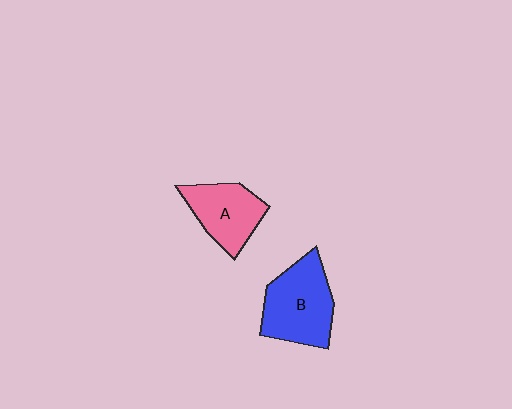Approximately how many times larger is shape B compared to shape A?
Approximately 1.3 times.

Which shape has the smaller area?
Shape A (pink).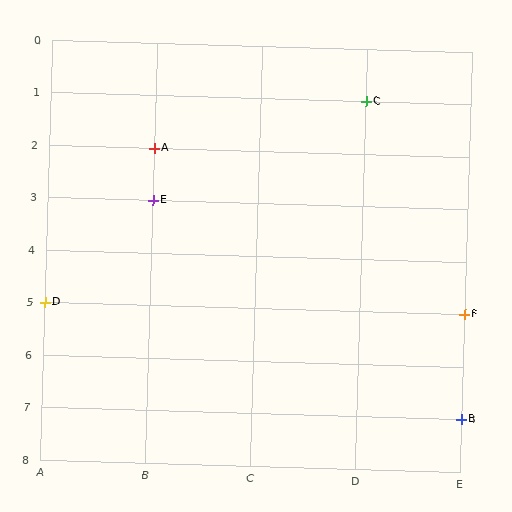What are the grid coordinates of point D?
Point D is at grid coordinates (A, 5).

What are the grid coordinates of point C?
Point C is at grid coordinates (D, 1).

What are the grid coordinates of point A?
Point A is at grid coordinates (B, 2).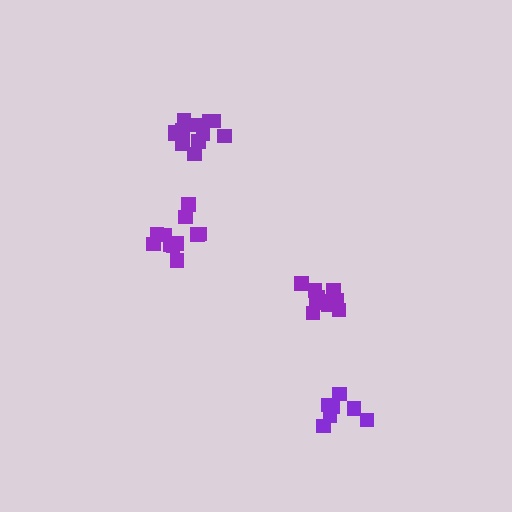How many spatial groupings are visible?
There are 4 spatial groupings.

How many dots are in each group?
Group 1: 12 dots, Group 2: 7 dots, Group 3: 12 dots, Group 4: 11 dots (42 total).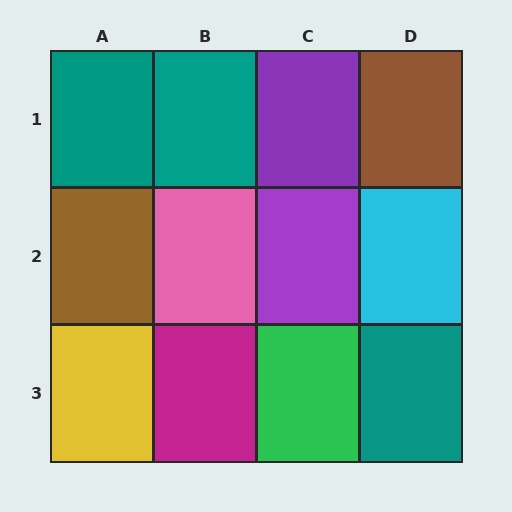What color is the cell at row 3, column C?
Green.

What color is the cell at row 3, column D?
Teal.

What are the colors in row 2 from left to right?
Brown, pink, purple, cyan.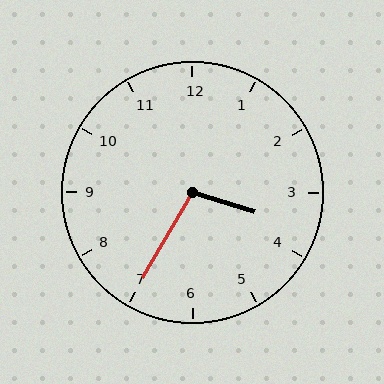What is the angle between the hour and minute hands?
Approximately 102 degrees.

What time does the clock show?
3:35.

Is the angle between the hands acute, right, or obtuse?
It is obtuse.